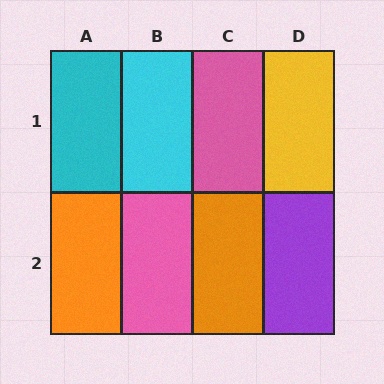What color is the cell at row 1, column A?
Cyan.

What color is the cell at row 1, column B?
Cyan.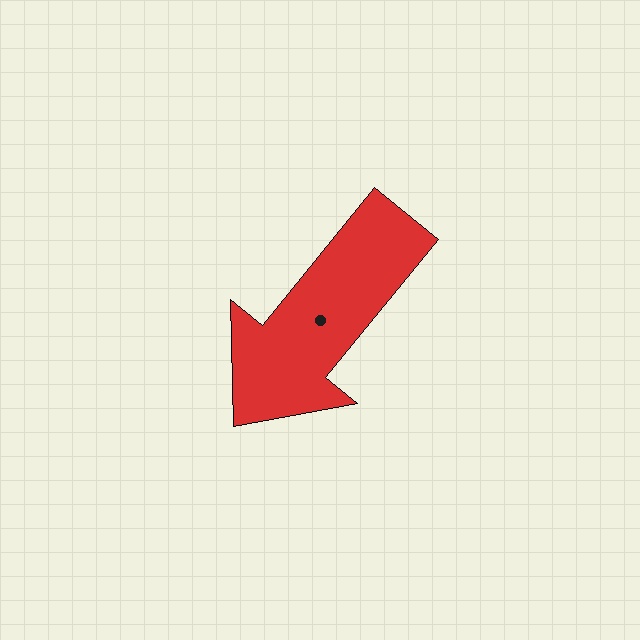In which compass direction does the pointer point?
Southwest.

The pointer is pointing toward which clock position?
Roughly 7 o'clock.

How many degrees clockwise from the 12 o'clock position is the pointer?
Approximately 219 degrees.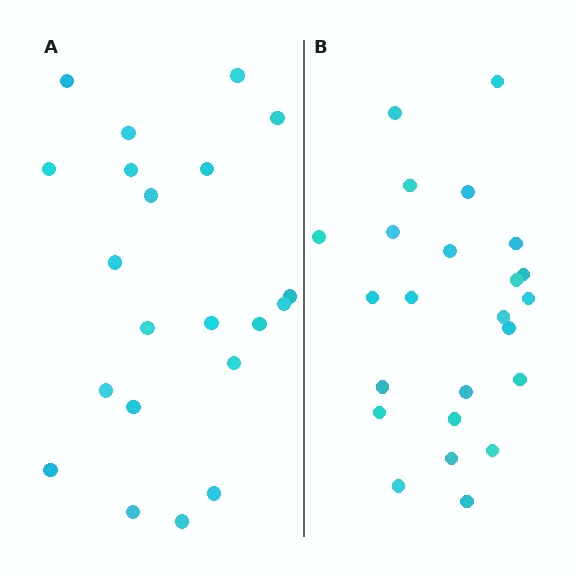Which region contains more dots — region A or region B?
Region B (the right region) has more dots.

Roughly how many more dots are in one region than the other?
Region B has just a few more — roughly 2 or 3 more dots than region A.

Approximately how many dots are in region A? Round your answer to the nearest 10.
About 20 dots. (The exact count is 21, which rounds to 20.)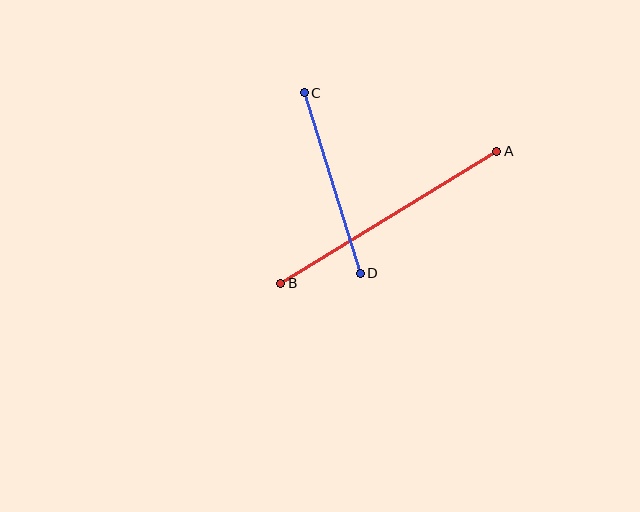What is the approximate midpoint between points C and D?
The midpoint is at approximately (332, 183) pixels.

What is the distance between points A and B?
The distance is approximately 253 pixels.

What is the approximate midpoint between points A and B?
The midpoint is at approximately (389, 217) pixels.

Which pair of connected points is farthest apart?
Points A and B are farthest apart.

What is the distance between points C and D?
The distance is approximately 189 pixels.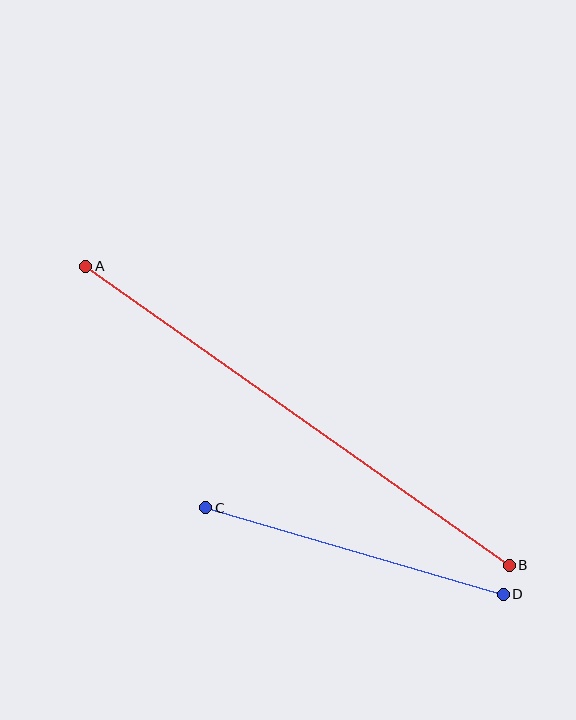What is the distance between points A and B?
The distance is approximately 518 pixels.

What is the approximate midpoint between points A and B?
The midpoint is at approximately (298, 416) pixels.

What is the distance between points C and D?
The distance is approximately 310 pixels.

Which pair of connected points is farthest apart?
Points A and B are farthest apart.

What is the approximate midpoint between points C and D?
The midpoint is at approximately (355, 551) pixels.